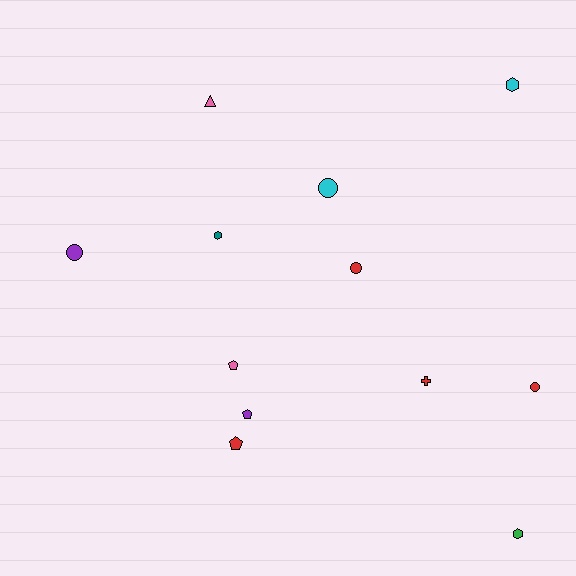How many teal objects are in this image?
There is 1 teal object.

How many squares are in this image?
There are no squares.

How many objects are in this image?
There are 12 objects.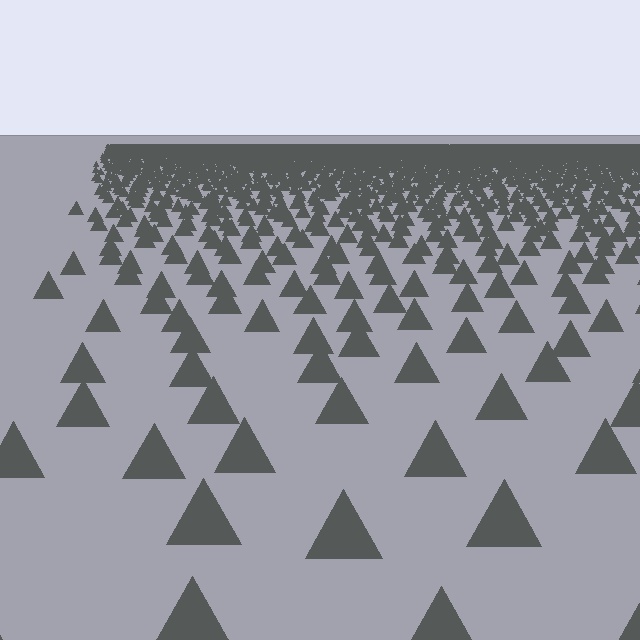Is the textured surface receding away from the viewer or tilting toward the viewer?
The surface is receding away from the viewer. Texture elements get smaller and denser toward the top.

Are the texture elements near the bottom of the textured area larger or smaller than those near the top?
Larger. Near the bottom, elements are closer to the viewer and appear at a bigger on-screen size.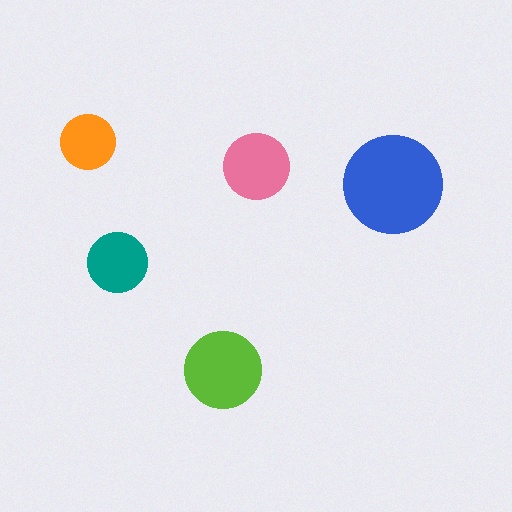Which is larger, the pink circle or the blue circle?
The blue one.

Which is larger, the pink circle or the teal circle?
The pink one.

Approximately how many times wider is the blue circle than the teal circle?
About 1.5 times wider.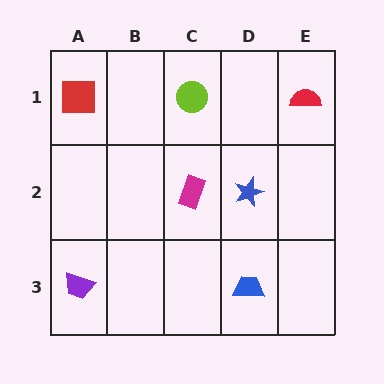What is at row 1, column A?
A red square.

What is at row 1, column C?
A lime circle.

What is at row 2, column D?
A blue star.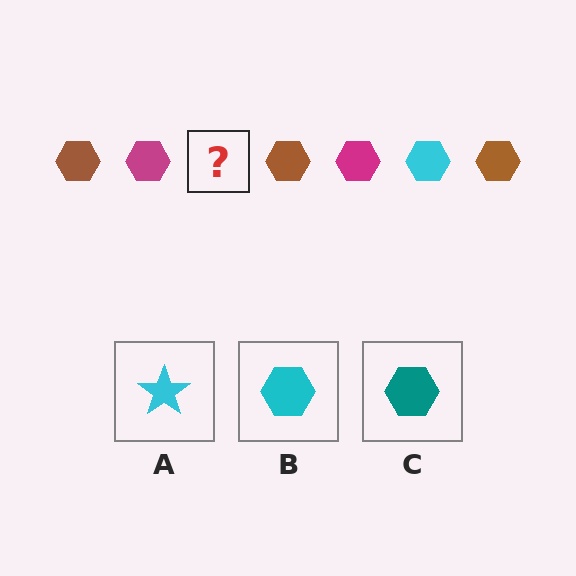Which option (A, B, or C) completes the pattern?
B.